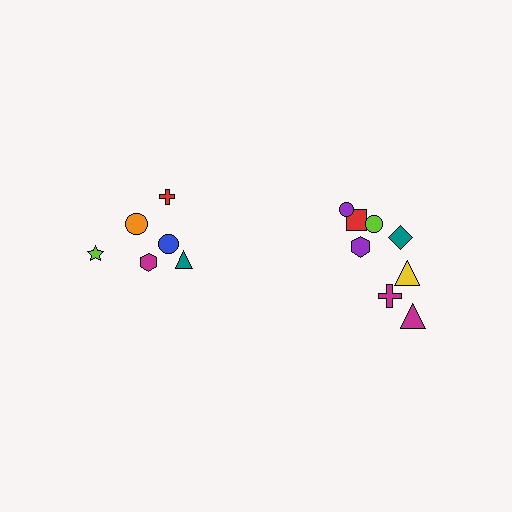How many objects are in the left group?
There are 6 objects.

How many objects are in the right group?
There are 8 objects.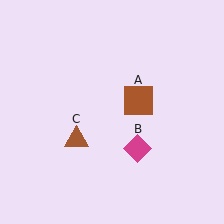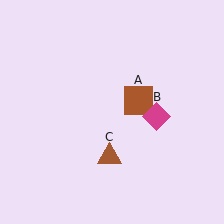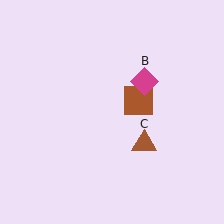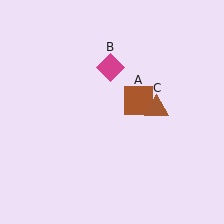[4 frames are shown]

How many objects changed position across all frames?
2 objects changed position: magenta diamond (object B), brown triangle (object C).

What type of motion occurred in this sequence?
The magenta diamond (object B), brown triangle (object C) rotated counterclockwise around the center of the scene.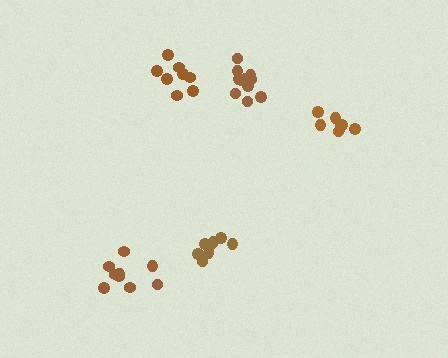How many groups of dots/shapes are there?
There are 5 groups.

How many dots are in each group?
Group 1: 8 dots, Group 2: 9 dots, Group 3: 8 dots, Group 4: 8 dots, Group 5: 13 dots (46 total).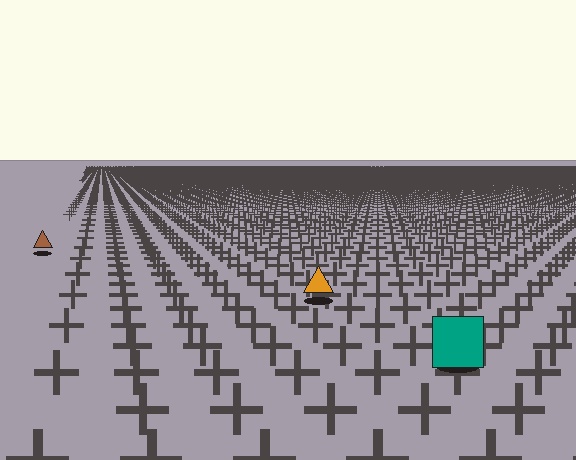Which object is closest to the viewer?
The teal square is closest. The texture marks near it are larger and more spread out.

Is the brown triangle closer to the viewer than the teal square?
No. The teal square is closer — you can tell from the texture gradient: the ground texture is coarser near it.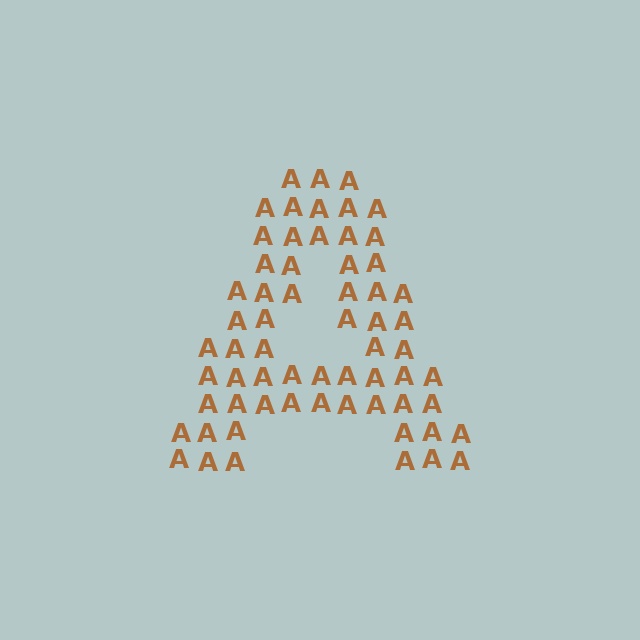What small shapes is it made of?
It is made of small letter A's.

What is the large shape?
The large shape is the letter A.